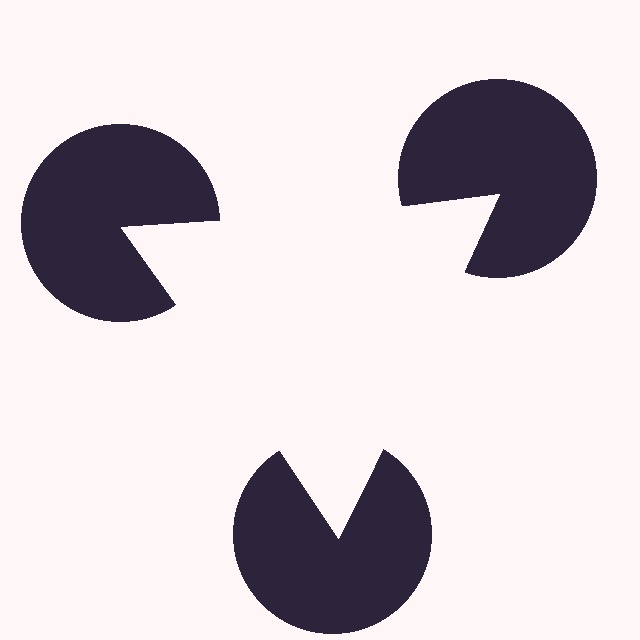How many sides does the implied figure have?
3 sides.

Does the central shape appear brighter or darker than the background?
It typically appears slightly brighter than the background, even though no actual brightness change is drawn.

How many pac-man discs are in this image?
There are 3 — one at each vertex of the illusory triangle.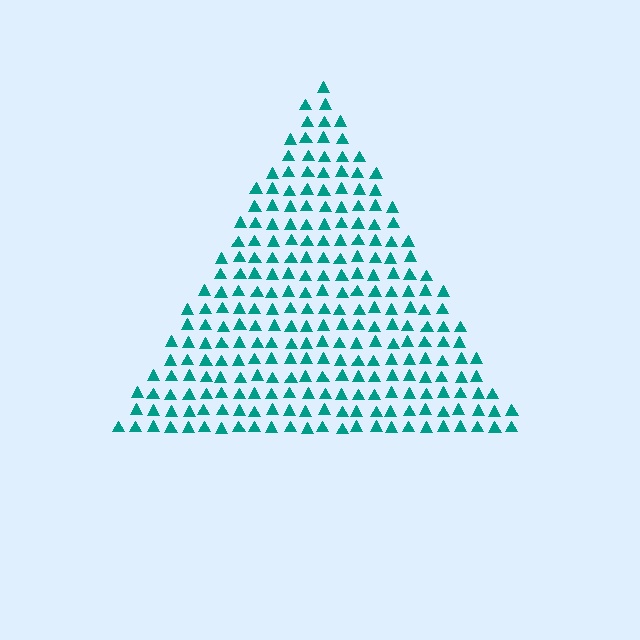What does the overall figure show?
The overall figure shows a triangle.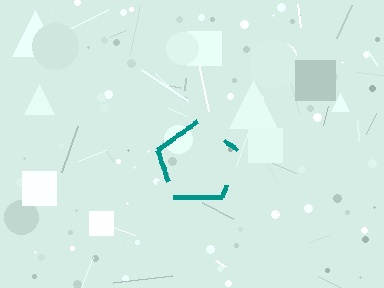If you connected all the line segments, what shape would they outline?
They would outline a pentagon.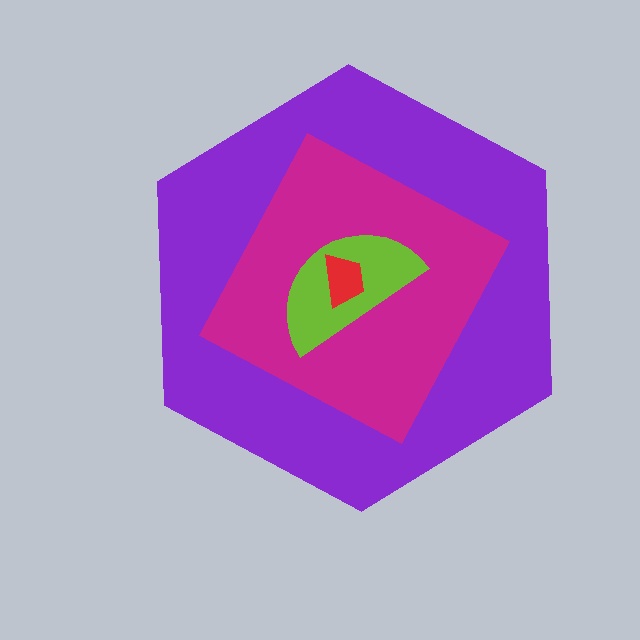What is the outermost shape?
The purple hexagon.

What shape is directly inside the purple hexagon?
The magenta diamond.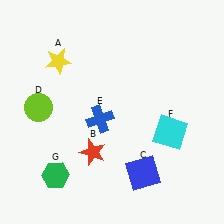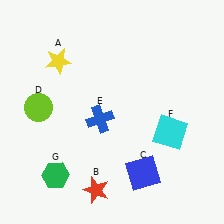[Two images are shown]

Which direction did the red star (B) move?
The red star (B) moved down.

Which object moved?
The red star (B) moved down.